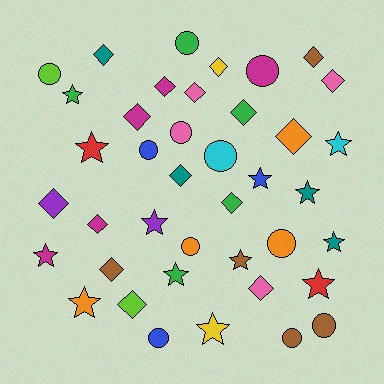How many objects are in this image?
There are 40 objects.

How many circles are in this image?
There are 11 circles.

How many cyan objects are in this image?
There are 2 cyan objects.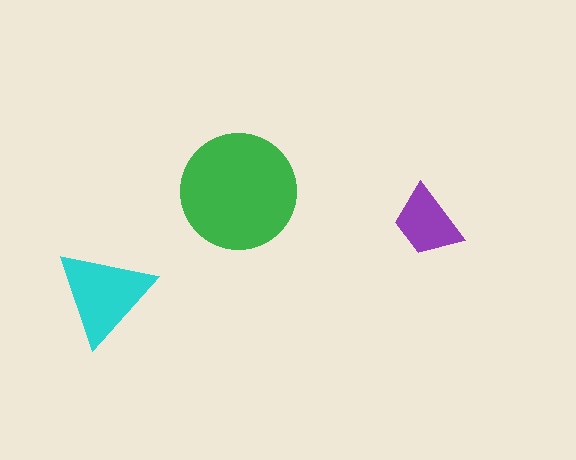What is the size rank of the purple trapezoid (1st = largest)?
3rd.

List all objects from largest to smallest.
The green circle, the cyan triangle, the purple trapezoid.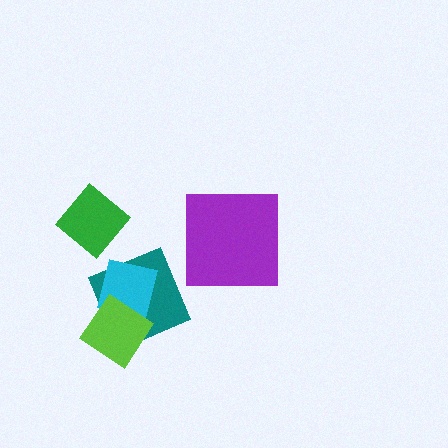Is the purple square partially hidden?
No, no other shape covers it.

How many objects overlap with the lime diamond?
2 objects overlap with the lime diamond.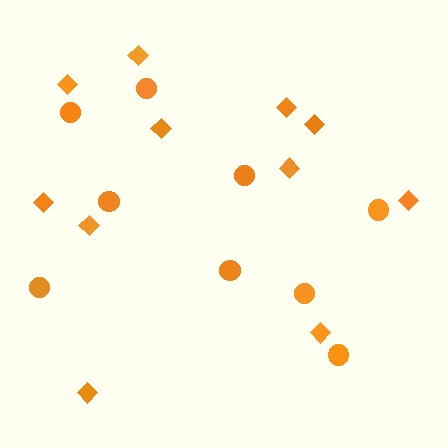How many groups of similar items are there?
There are 2 groups: one group of circles (9) and one group of diamonds (11).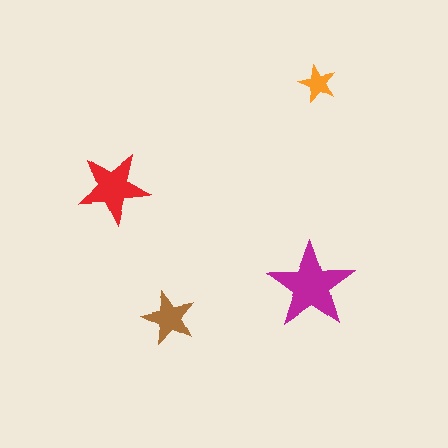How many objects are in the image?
There are 4 objects in the image.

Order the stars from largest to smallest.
the magenta one, the red one, the brown one, the orange one.